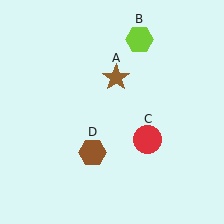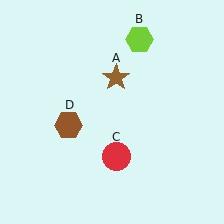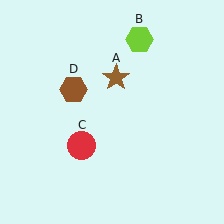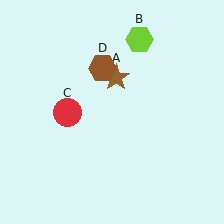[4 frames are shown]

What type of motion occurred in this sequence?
The red circle (object C), brown hexagon (object D) rotated clockwise around the center of the scene.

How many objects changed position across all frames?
2 objects changed position: red circle (object C), brown hexagon (object D).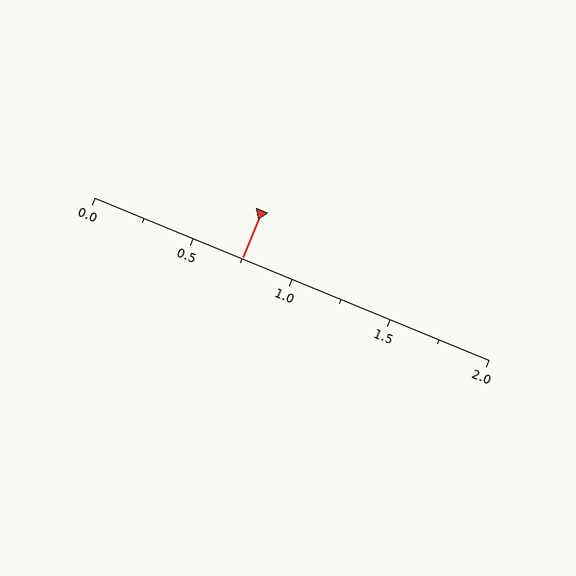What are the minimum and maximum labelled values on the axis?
The axis runs from 0.0 to 2.0.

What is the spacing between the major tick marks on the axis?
The major ticks are spaced 0.5 apart.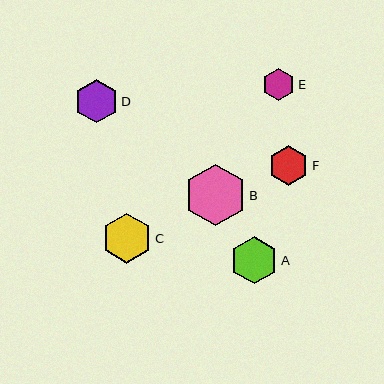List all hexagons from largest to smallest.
From largest to smallest: B, C, A, D, F, E.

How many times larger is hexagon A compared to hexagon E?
Hexagon A is approximately 1.4 times the size of hexagon E.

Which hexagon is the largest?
Hexagon B is the largest with a size of approximately 62 pixels.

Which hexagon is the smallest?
Hexagon E is the smallest with a size of approximately 33 pixels.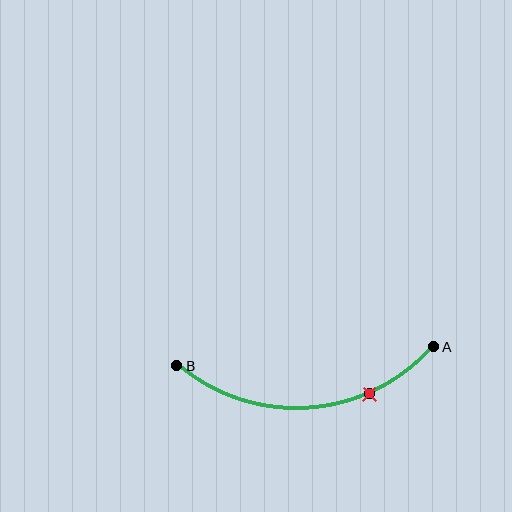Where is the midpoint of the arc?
The arc midpoint is the point on the curve farthest from the straight line joining A and B. It sits below that line.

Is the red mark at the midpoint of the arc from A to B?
No. The red mark lies on the arc but is closer to endpoint A. The arc midpoint would be at the point on the curve equidistant along the arc from both A and B.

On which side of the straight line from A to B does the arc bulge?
The arc bulges below the straight line connecting A and B.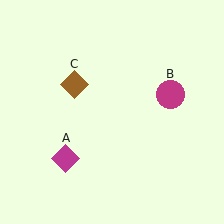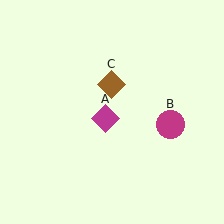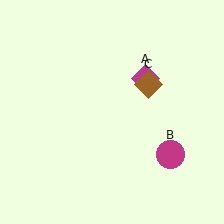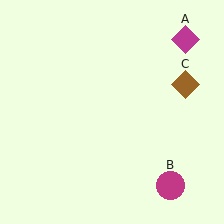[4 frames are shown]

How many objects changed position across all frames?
3 objects changed position: magenta diamond (object A), magenta circle (object B), brown diamond (object C).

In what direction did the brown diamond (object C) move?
The brown diamond (object C) moved right.